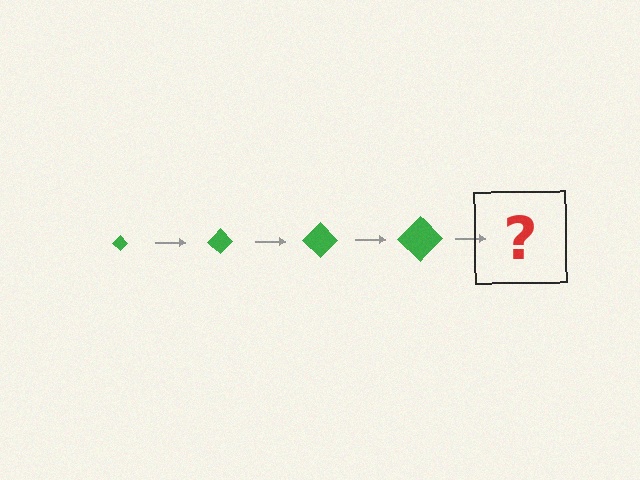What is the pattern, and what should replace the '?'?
The pattern is that the diamond gets progressively larger each step. The '?' should be a green diamond, larger than the previous one.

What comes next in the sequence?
The next element should be a green diamond, larger than the previous one.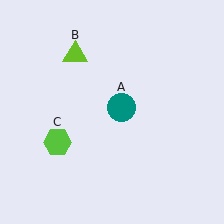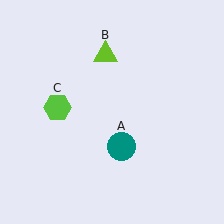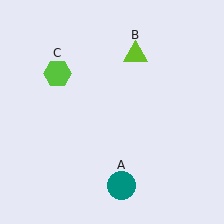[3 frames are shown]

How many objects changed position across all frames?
3 objects changed position: teal circle (object A), lime triangle (object B), lime hexagon (object C).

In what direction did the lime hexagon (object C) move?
The lime hexagon (object C) moved up.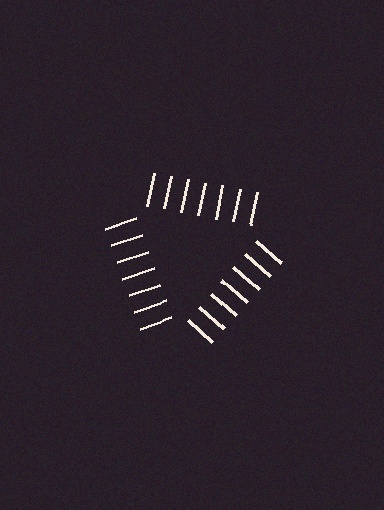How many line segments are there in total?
21 — 7 along each of the 3 edges.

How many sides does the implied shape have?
3 sides — the line-ends trace a triangle.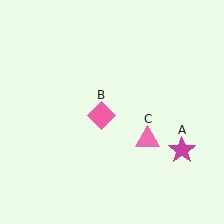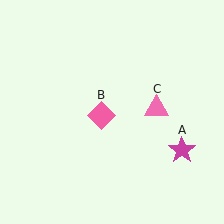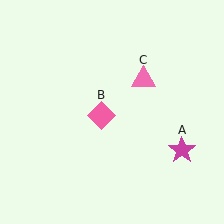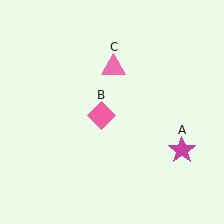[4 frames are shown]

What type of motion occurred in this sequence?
The pink triangle (object C) rotated counterclockwise around the center of the scene.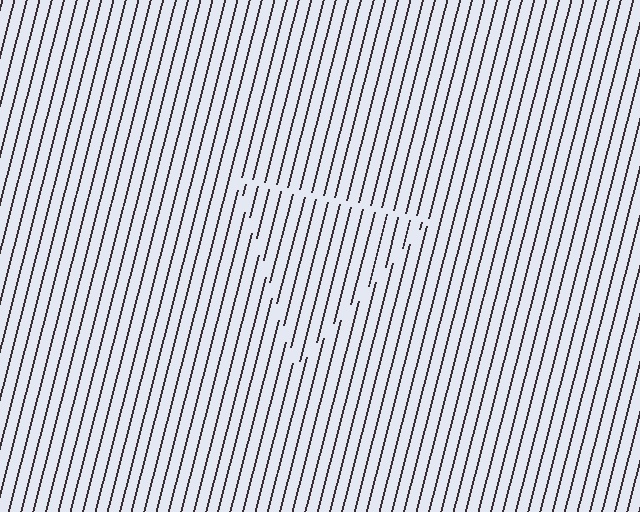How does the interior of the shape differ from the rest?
The interior of the shape contains the same grating, shifted by half a period — the contour is defined by the phase discontinuity where line-ends from the inner and outer gratings abut.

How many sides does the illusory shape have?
3 sides — the line-ends trace a triangle.